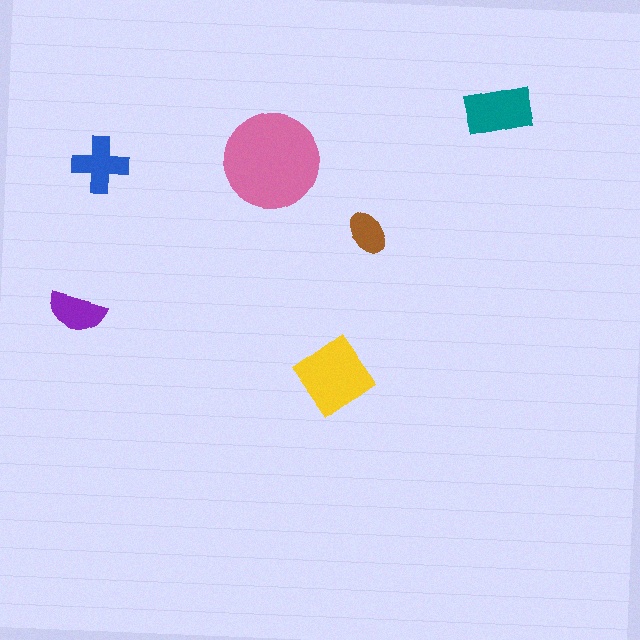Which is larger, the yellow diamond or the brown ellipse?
The yellow diamond.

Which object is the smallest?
The brown ellipse.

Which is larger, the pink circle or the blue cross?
The pink circle.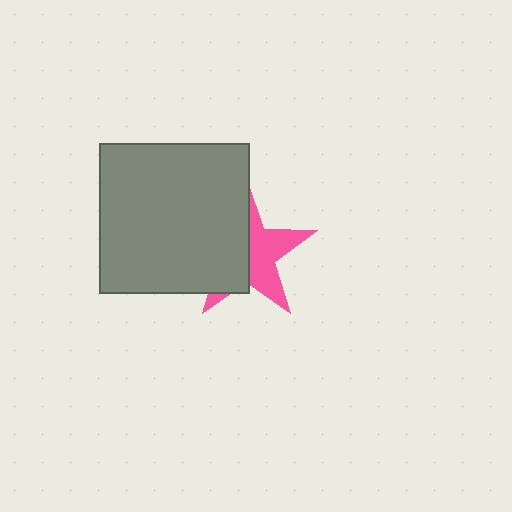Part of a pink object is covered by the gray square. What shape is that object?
It is a star.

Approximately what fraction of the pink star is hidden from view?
Roughly 51% of the pink star is hidden behind the gray square.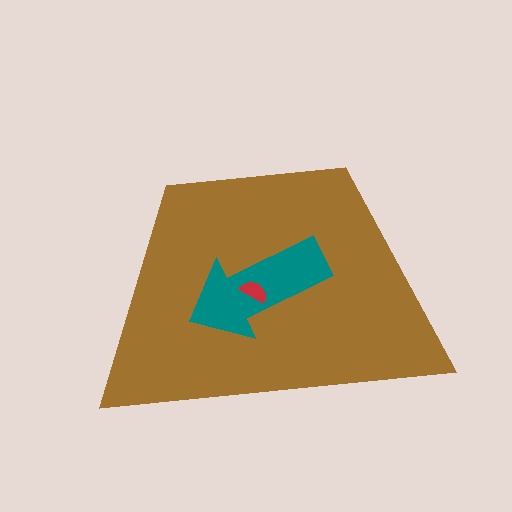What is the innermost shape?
The red semicircle.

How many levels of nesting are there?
3.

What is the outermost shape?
The brown trapezoid.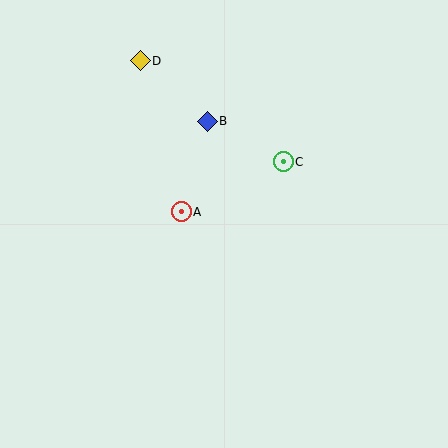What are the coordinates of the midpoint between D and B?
The midpoint between D and B is at (174, 91).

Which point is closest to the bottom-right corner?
Point C is closest to the bottom-right corner.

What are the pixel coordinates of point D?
Point D is at (140, 61).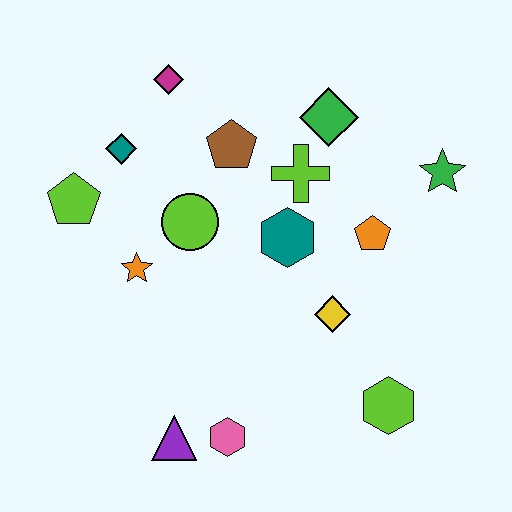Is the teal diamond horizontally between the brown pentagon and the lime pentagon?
Yes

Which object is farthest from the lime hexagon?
The magenta diamond is farthest from the lime hexagon.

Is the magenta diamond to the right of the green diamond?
No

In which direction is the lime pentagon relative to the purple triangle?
The lime pentagon is above the purple triangle.